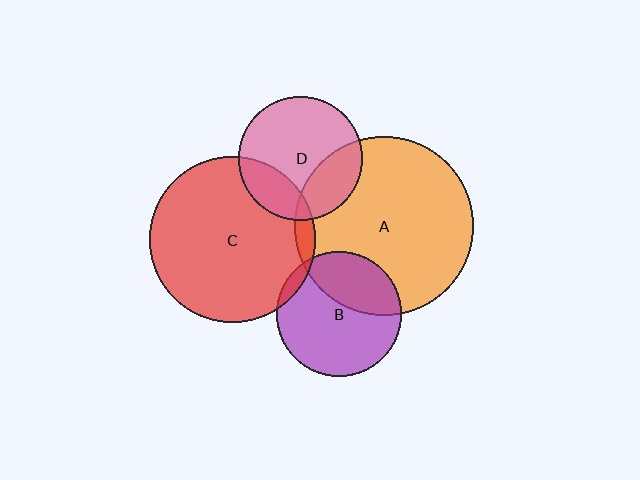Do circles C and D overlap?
Yes.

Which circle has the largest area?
Circle A (orange).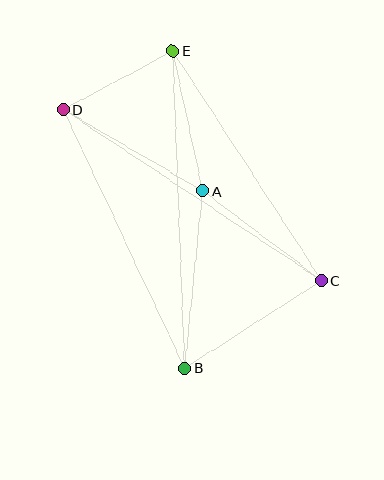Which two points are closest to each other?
Points D and E are closest to each other.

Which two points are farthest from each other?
Points B and E are farthest from each other.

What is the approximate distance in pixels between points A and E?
The distance between A and E is approximately 143 pixels.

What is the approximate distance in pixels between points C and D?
The distance between C and D is approximately 310 pixels.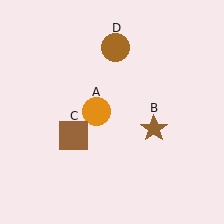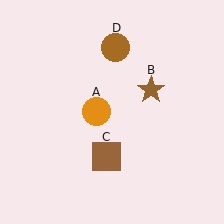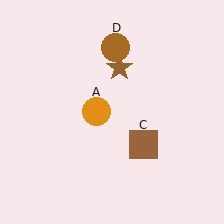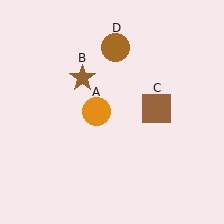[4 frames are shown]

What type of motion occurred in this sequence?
The brown star (object B), brown square (object C) rotated counterclockwise around the center of the scene.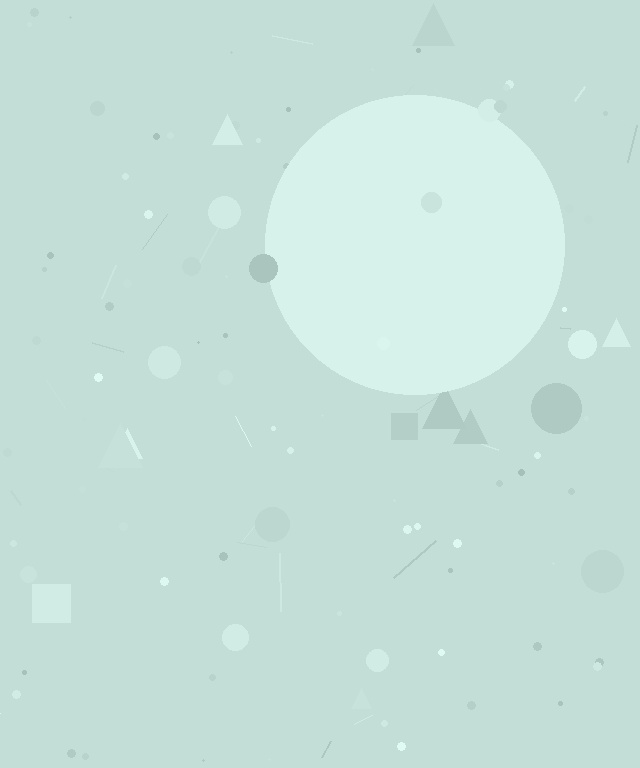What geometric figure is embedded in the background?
A circle is embedded in the background.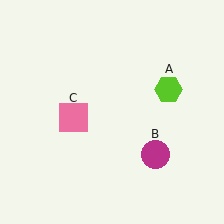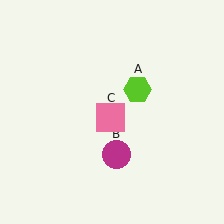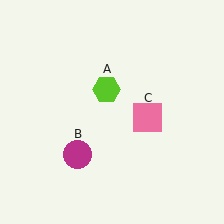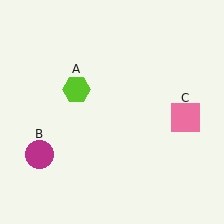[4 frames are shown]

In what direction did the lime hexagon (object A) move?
The lime hexagon (object A) moved left.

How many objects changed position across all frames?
3 objects changed position: lime hexagon (object A), magenta circle (object B), pink square (object C).